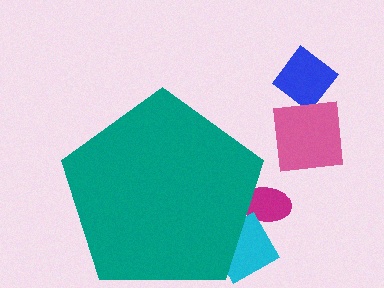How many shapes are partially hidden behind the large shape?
2 shapes are partially hidden.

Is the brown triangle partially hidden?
No, the brown triangle is fully visible.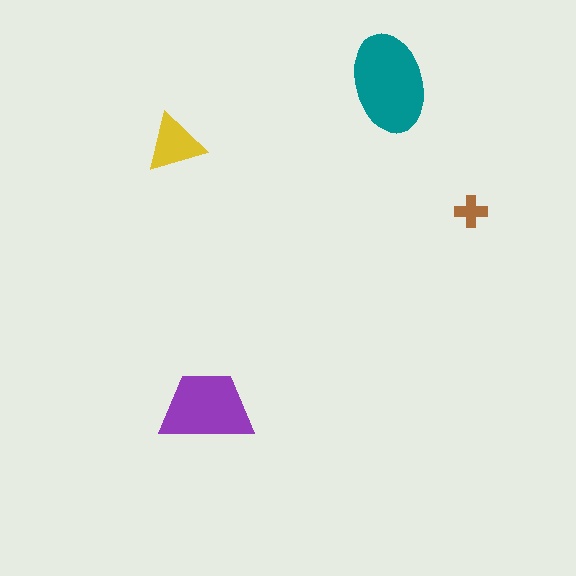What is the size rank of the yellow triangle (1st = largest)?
3rd.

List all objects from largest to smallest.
The teal ellipse, the purple trapezoid, the yellow triangle, the brown cross.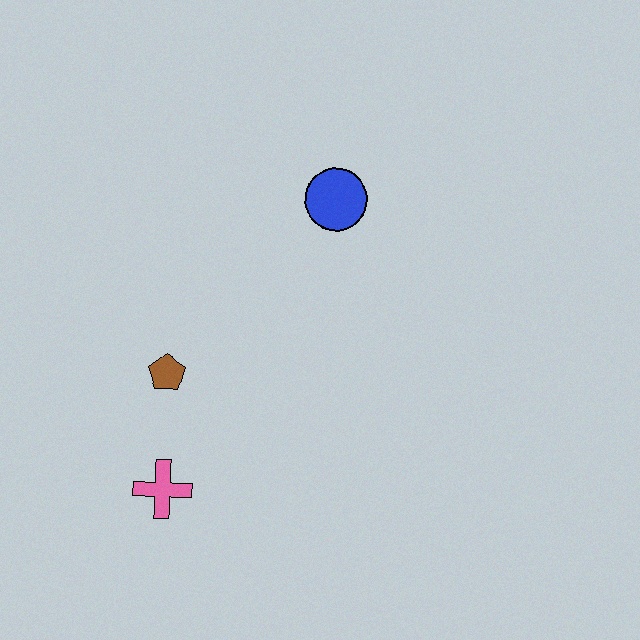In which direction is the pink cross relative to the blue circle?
The pink cross is below the blue circle.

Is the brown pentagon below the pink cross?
No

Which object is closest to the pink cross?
The brown pentagon is closest to the pink cross.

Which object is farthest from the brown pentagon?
The blue circle is farthest from the brown pentagon.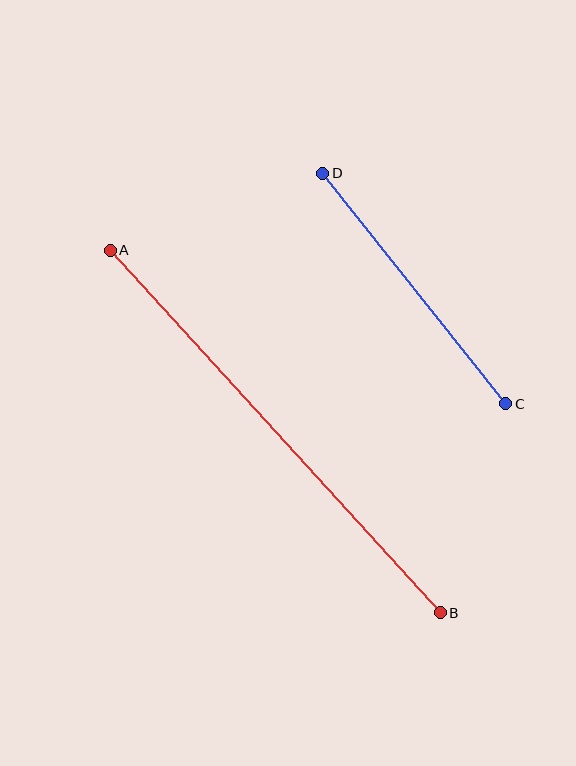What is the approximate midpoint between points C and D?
The midpoint is at approximately (414, 289) pixels.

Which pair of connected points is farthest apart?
Points A and B are farthest apart.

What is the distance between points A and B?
The distance is approximately 491 pixels.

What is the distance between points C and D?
The distance is approximately 294 pixels.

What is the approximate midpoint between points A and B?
The midpoint is at approximately (275, 431) pixels.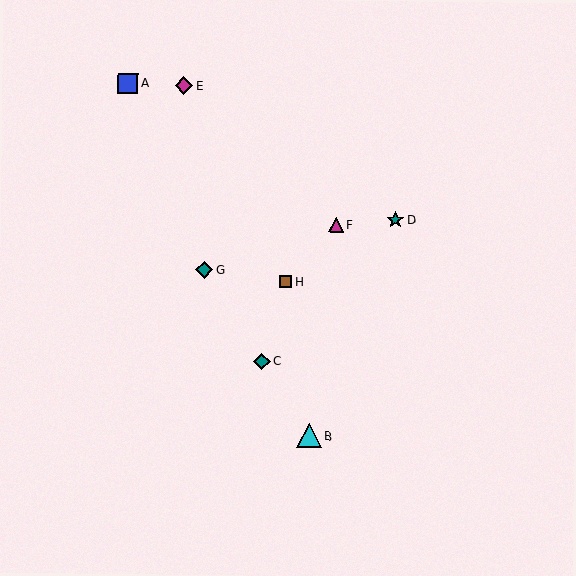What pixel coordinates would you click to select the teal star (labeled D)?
Click at (395, 220) to select the teal star D.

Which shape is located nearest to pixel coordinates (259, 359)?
The teal diamond (labeled C) at (262, 361) is nearest to that location.